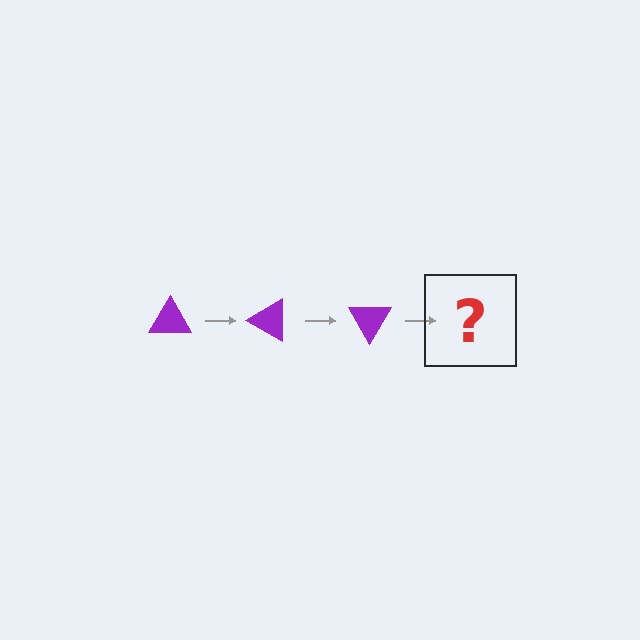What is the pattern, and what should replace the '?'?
The pattern is that the triangle rotates 30 degrees each step. The '?' should be a purple triangle rotated 90 degrees.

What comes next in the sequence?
The next element should be a purple triangle rotated 90 degrees.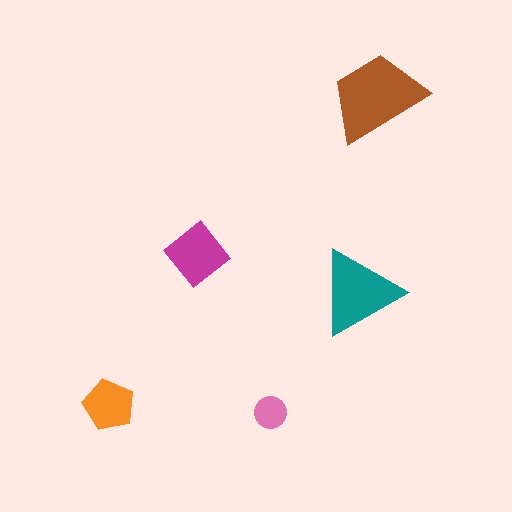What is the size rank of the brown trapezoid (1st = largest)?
1st.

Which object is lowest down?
The pink circle is bottommost.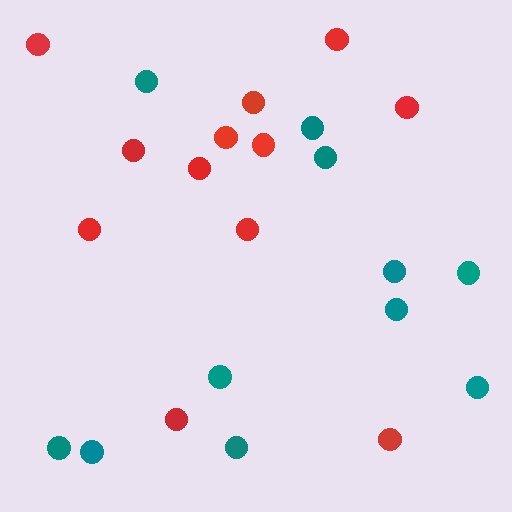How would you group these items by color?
There are 2 groups: one group of red circles (12) and one group of teal circles (11).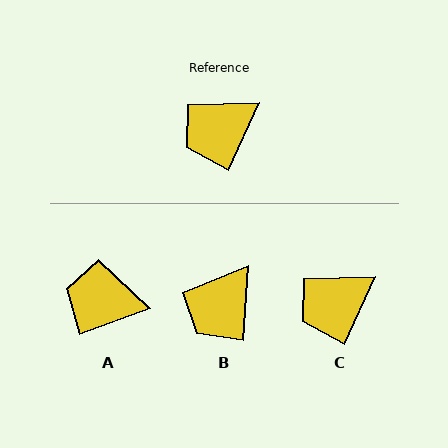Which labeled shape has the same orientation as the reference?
C.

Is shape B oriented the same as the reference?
No, it is off by about 21 degrees.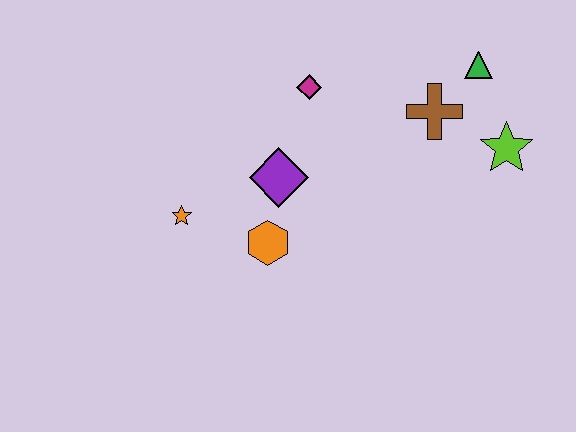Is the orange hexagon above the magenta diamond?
No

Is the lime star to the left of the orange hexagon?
No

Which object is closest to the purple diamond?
The orange hexagon is closest to the purple diamond.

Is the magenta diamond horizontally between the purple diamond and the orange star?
No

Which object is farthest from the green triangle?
The orange star is farthest from the green triangle.